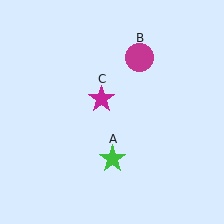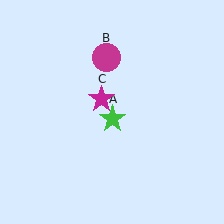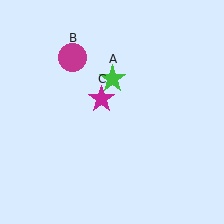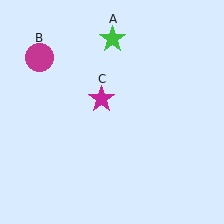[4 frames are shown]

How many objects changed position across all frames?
2 objects changed position: green star (object A), magenta circle (object B).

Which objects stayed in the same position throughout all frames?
Magenta star (object C) remained stationary.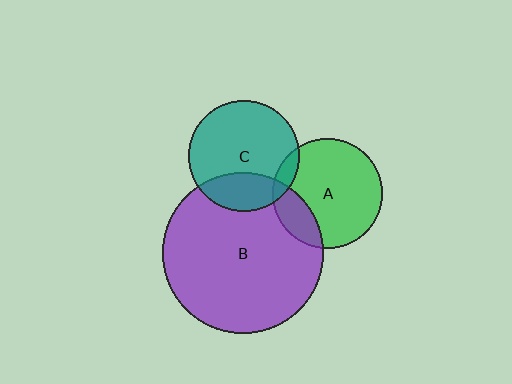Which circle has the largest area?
Circle B (purple).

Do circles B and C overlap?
Yes.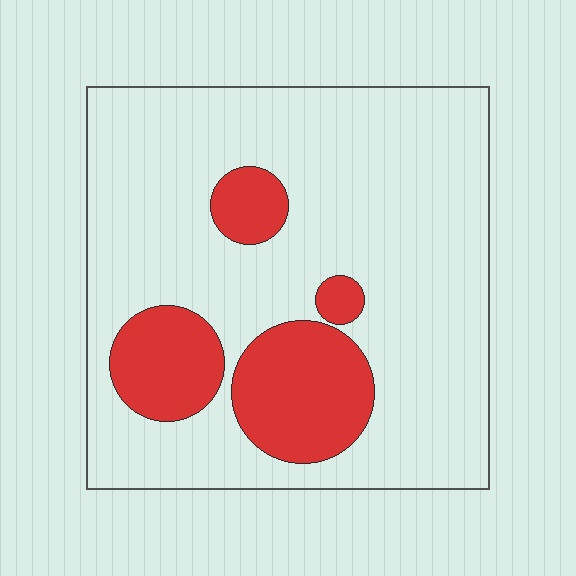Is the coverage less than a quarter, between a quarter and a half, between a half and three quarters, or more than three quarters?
Less than a quarter.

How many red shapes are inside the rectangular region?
4.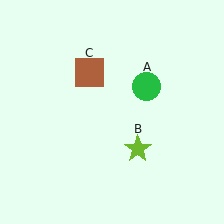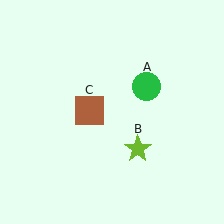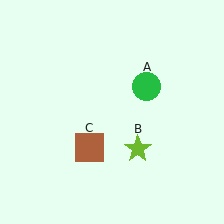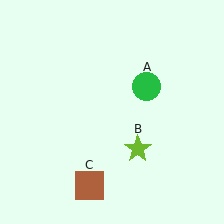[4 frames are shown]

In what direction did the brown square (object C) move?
The brown square (object C) moved down.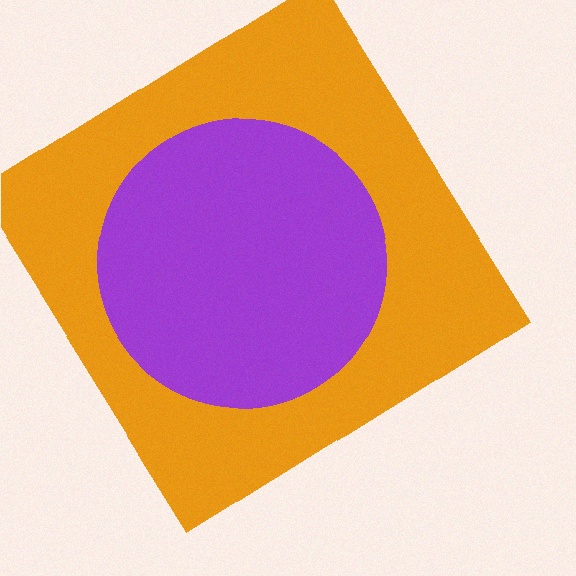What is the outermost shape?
The orange diamond.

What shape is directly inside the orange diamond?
The purple circle.